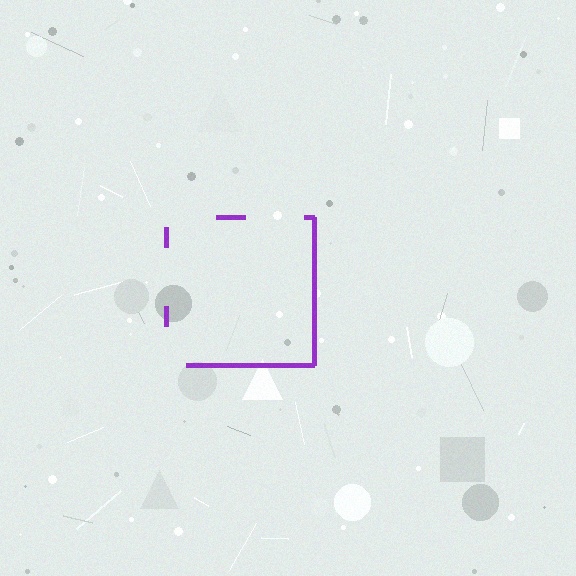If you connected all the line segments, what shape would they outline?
They would outline a square.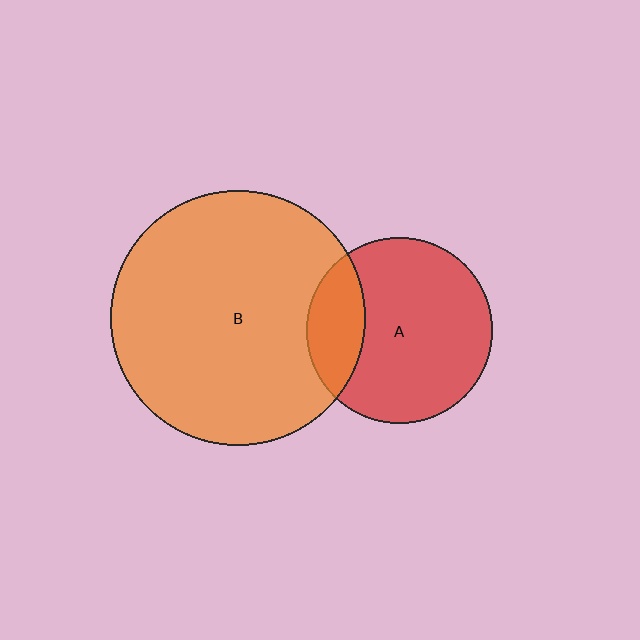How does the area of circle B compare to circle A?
Approximately 1.9 times.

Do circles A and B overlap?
Yes.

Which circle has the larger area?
Circle B (orange).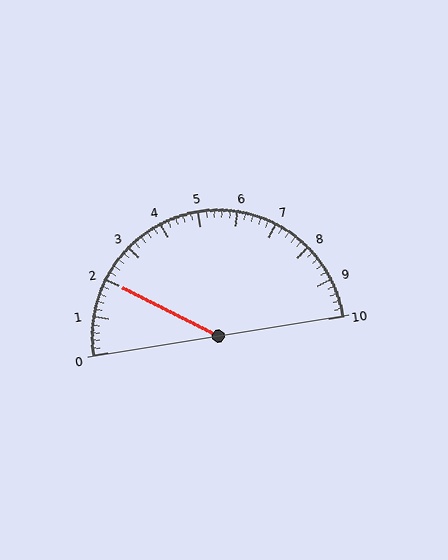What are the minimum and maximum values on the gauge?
The gauge ranges from 0 to 10.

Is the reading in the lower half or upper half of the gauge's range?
The reading is in the lower half of the range (0 to 10).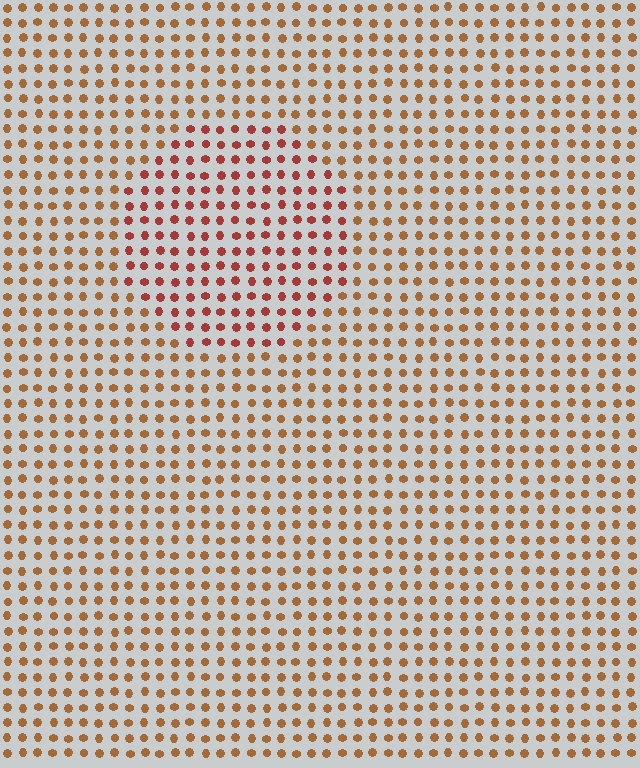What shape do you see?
I see a circle.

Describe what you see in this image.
The image is filled with small brown elements in a uniform arrangement. A circle-shaped region is visible where the elements are tinted to a slightly different hue, forming a subtle color boundary.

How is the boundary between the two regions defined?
The boundary is defined purely by a slight shift in hue (about 27 degrees). Spacing, size, and orientation are identical on both sides.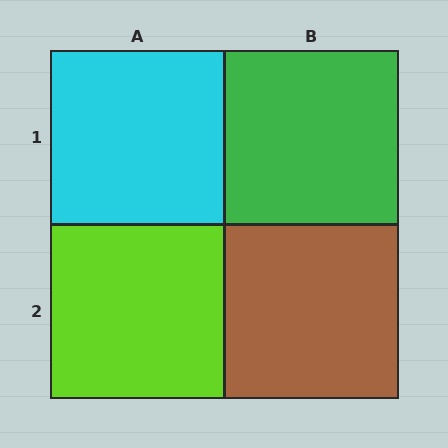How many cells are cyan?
1 cell is cyan.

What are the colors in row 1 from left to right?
Cyan, green.